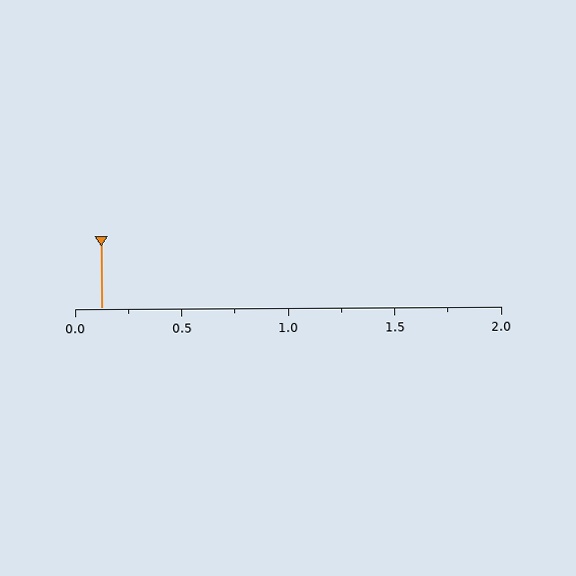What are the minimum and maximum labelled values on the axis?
The axis runs from 0.0 to 2.0.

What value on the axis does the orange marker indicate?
The marker indicates approximately 0.12.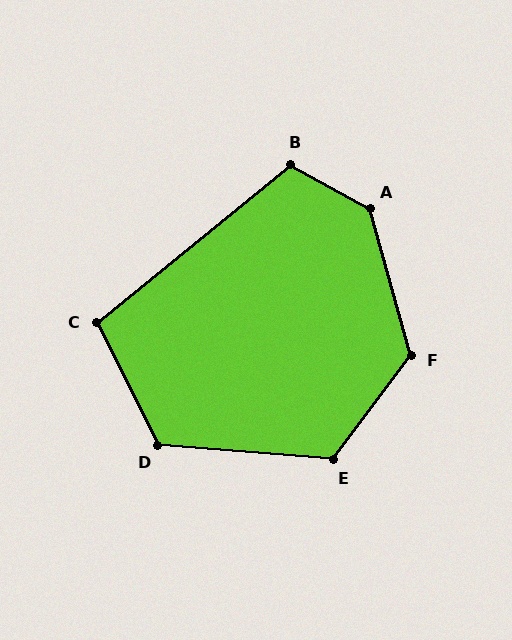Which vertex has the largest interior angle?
A, at approximately 135 degrees.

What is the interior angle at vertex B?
Approximately 112 degrees (obtuse).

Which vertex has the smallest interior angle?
C, at approximately 103 degrees.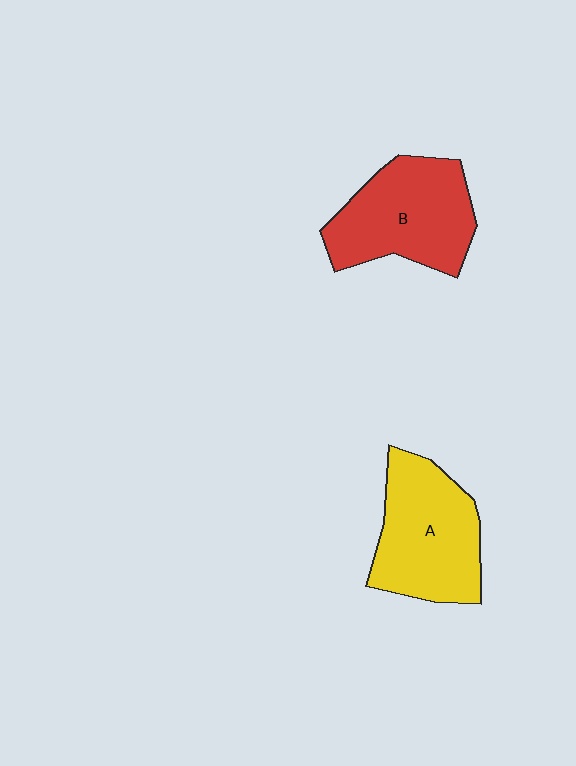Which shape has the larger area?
Shape A (yellow).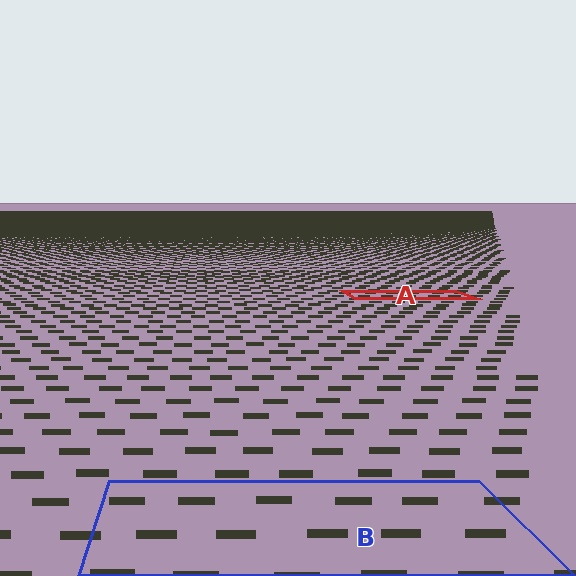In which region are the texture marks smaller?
The texture marks are smaller in region A, because it is farther away.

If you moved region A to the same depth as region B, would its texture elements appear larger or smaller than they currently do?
They would appear larger. At a closer depth, the same texture elements are projected at a bigger on-screen size.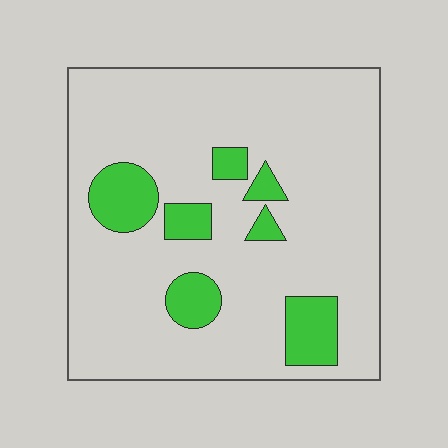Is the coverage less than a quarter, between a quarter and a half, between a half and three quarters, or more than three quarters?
Less than a quarter.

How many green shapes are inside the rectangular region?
7.